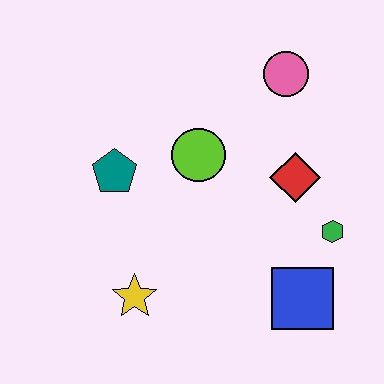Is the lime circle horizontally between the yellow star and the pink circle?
Yes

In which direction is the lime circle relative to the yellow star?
The lime circle is above the yellow star.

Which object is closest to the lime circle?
The teal pentagon is closest to the lime circle.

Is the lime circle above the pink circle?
No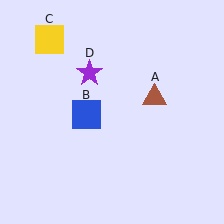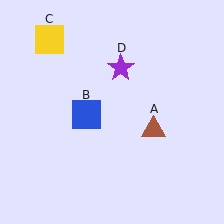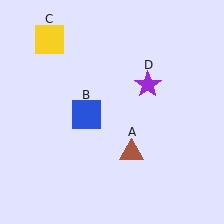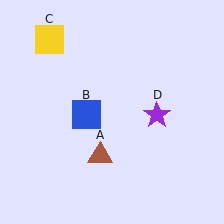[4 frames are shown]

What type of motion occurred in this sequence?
The brown triangle (object A), purple star (object D) rotated clockwise around the center of the scene.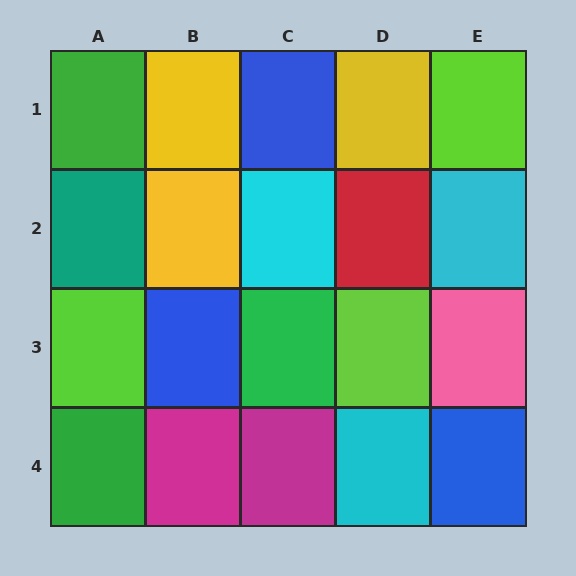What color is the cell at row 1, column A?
Green.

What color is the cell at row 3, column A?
Lime.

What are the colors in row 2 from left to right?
Teal, yellow, cyan, red, cyan.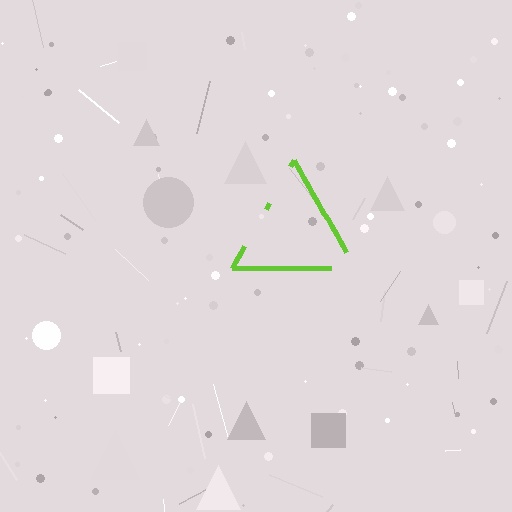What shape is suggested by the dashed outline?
The dashed outline suggests a triangle.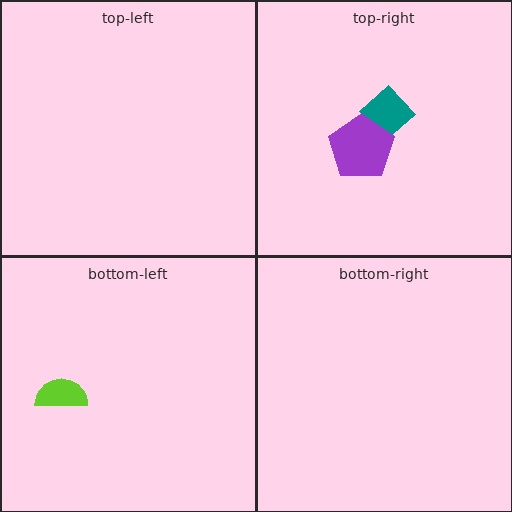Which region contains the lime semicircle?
The bottom-left region.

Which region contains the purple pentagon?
The top-right region.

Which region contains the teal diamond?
The top-right region.